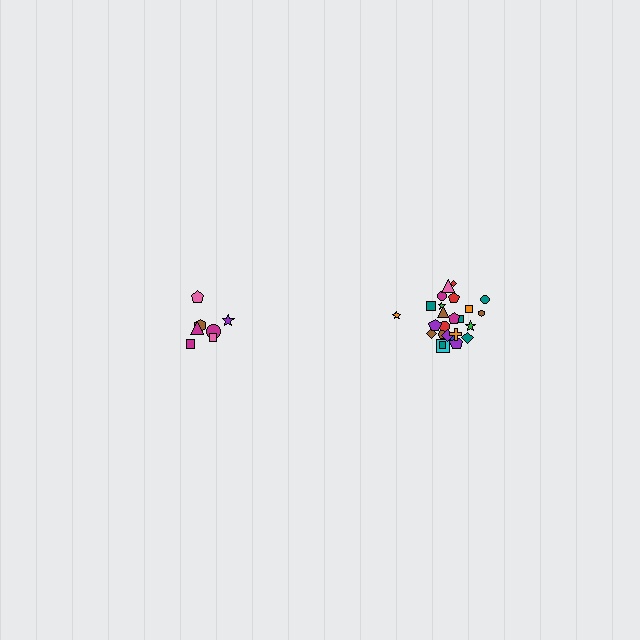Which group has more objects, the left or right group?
The right group.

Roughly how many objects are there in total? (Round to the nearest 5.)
Roughly 30 objects in total.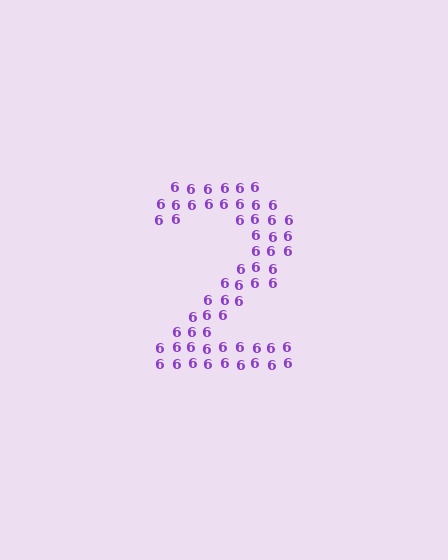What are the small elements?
The small elements are digit 6's.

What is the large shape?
The large shape is the digit 2.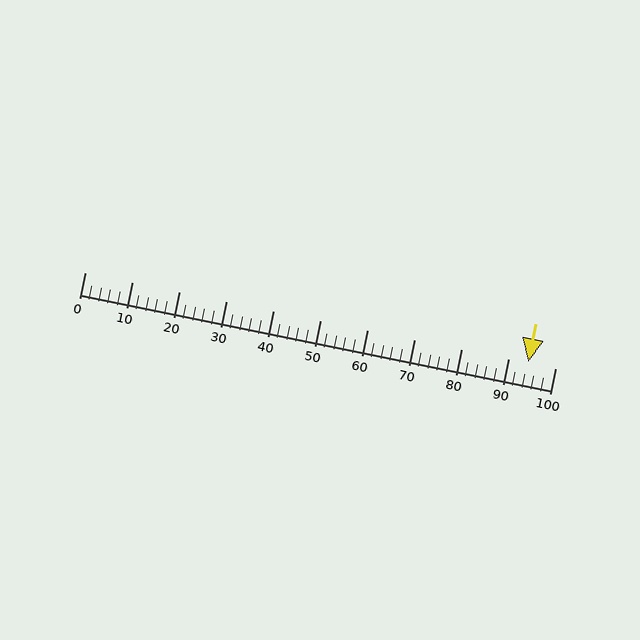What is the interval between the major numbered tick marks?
The major tick marks are spaced 10 units apart.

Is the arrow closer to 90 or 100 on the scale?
The arrow is closer to 90.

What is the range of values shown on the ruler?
The ruler shows values from 0 to 100.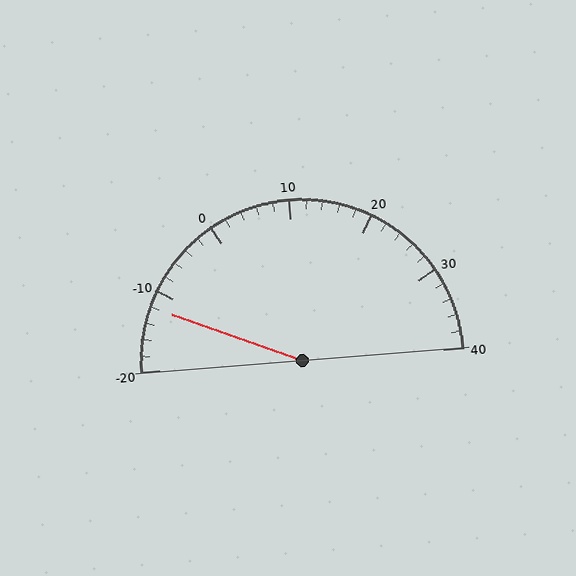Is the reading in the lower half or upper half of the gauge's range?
The reading is in the lower half of the range (-20 to 40).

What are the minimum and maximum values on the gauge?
The gauge ranges from -20 to 40.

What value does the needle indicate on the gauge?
The needle indicates approximately -12.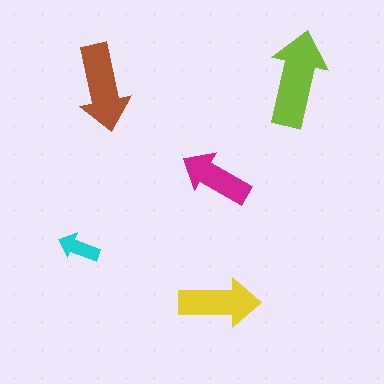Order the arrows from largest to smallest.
the lime one, the brown one, the yellow one, the magenta one, the cyan one.